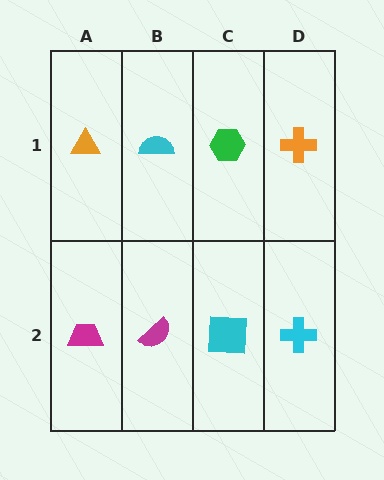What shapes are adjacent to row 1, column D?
A cyan cross (row 2, column D), a green hexagon (row 1, column C).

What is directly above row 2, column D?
An orange cross.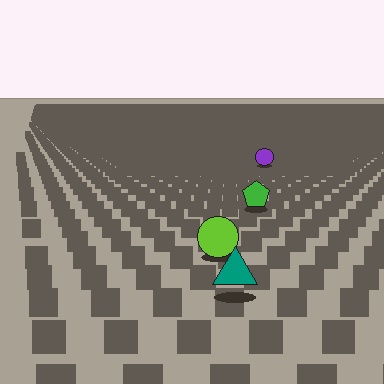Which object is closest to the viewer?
The teal triangle is closest. The texture marks near it are larger and more spread out.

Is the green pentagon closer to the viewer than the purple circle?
Yes. The green pentagon is closer — you can tell from the texture gradient: the ground texture is coarser near it.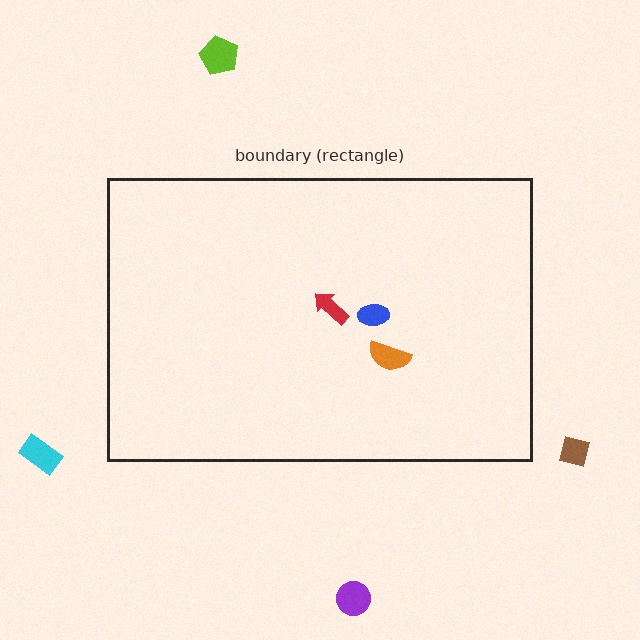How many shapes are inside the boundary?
3 inside, 4 outside.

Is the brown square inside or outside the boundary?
Outside.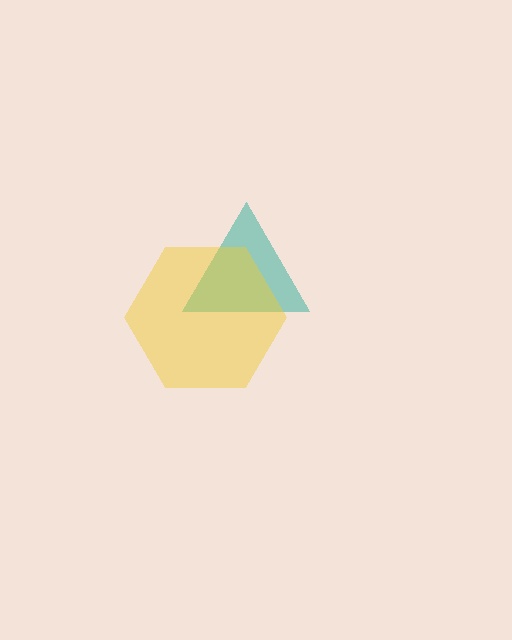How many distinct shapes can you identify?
There are 2 distinct shapes: a teal triangle, a yellow hexagon.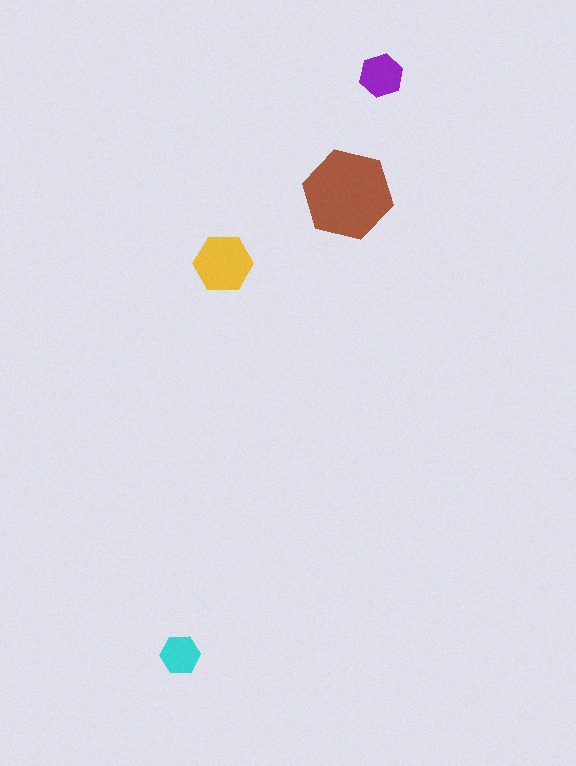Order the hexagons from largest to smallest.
the brown one, the yellow one, the purple one, the cyan one.